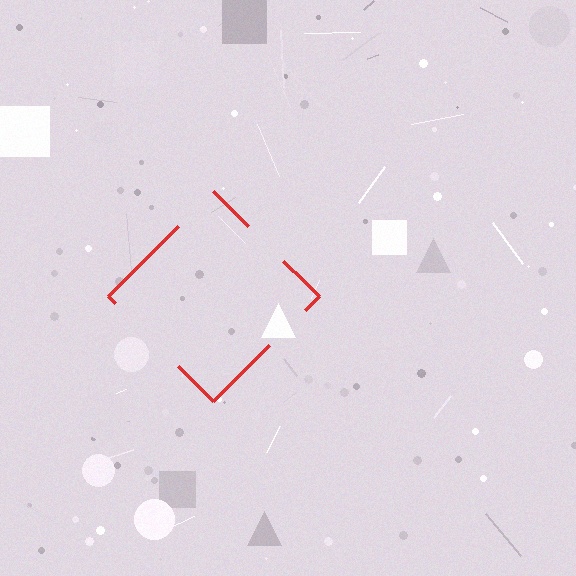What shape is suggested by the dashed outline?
The dashed outline suggests a diamond.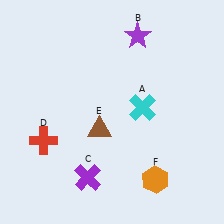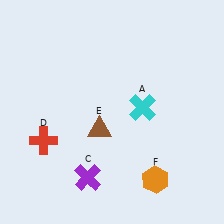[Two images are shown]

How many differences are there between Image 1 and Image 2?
There is 1 difference between the two images.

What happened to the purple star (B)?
The purple star (B) was removed in Image 2. It was in the top-right area of Image 1.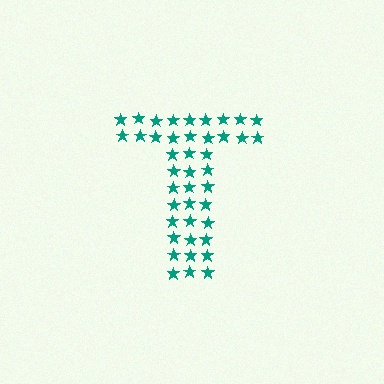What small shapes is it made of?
It is made of small stars.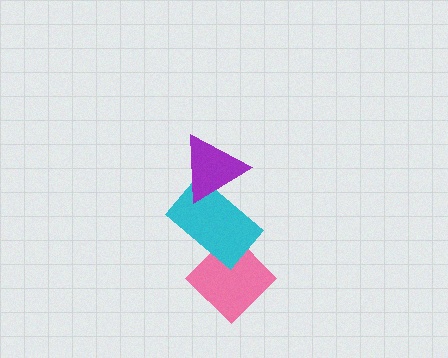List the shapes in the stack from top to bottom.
From top to bottom: the purple triangle, the cyan rectangle, the pink diamond.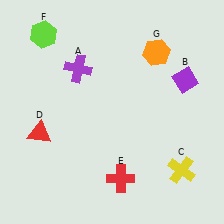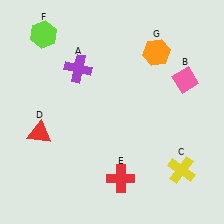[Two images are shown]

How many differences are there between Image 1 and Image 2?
There is 1 difference between the two images.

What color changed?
The diamond (B) changed from purple in Image 1 to pink in Image 2.